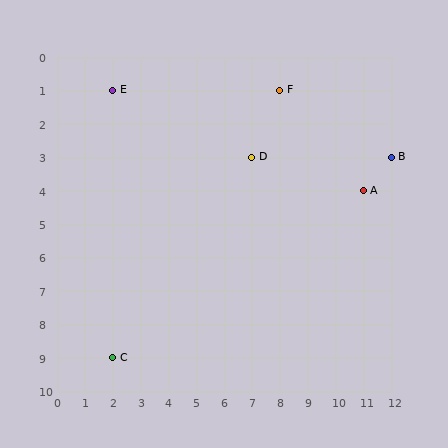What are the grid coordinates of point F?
Point F is at grid coordinates (8, 1).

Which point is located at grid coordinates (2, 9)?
Point C is at (2, 9).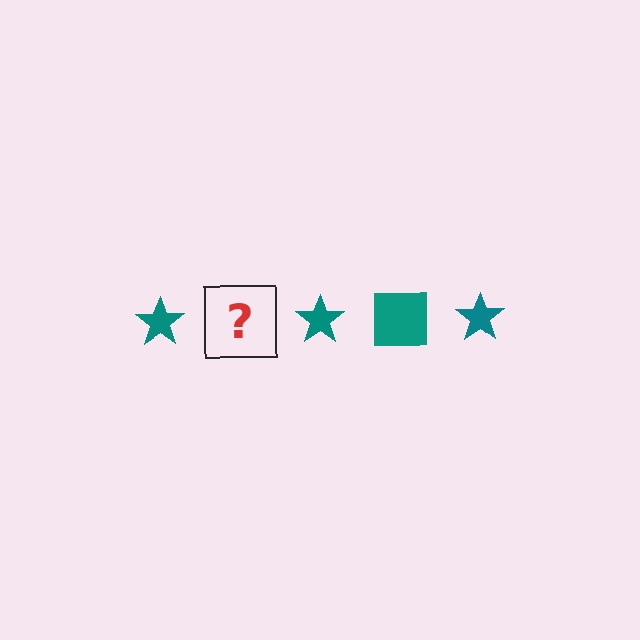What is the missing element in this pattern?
The missing element is a teal square.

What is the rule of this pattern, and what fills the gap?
The rule is that the pattern cycles through star, square shapes in teal. The gap should be filled with a teal square.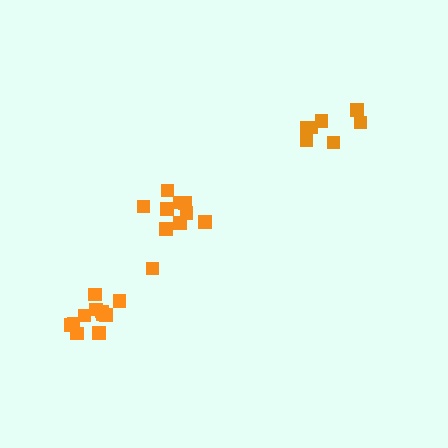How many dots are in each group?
Group 1: 10 dots, Group 2: 11 dots, Group 3: 7 dots (28 total).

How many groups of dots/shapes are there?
There are 3 groups.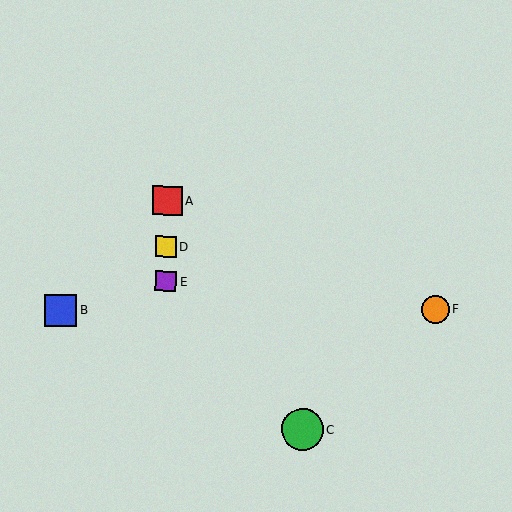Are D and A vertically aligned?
Yes, both are at x≈166.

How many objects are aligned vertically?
3 objects (A, D, E) are aligned vertically.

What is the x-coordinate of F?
Object F is at x≈436.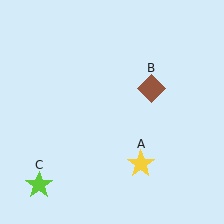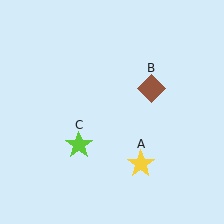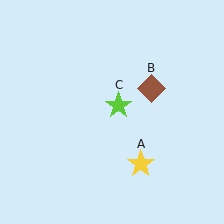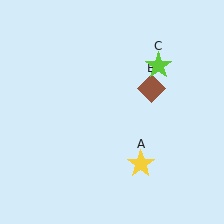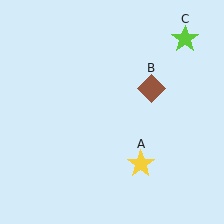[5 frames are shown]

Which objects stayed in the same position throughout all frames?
Yellow star (object A) and brown diamond (object B) remained stationary.